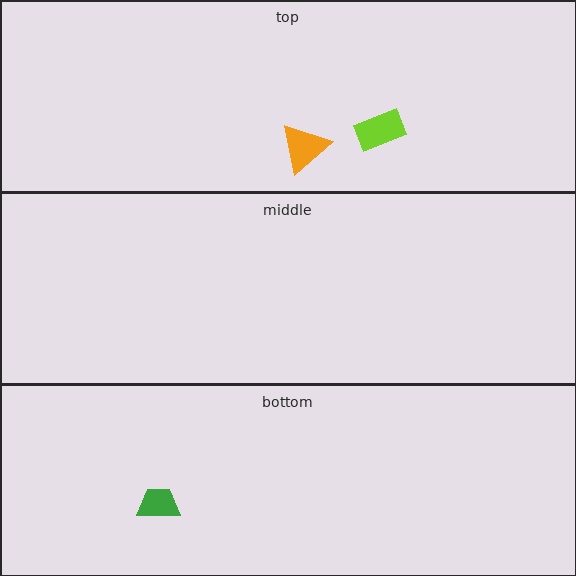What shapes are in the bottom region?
The green trapezoid.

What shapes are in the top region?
The lime rectangle, the orange triangle.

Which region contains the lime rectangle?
The top region.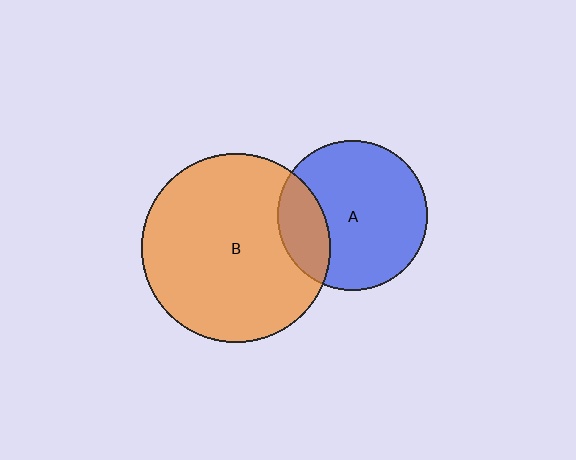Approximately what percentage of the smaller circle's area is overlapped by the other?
Approximately 25%.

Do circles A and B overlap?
Yes.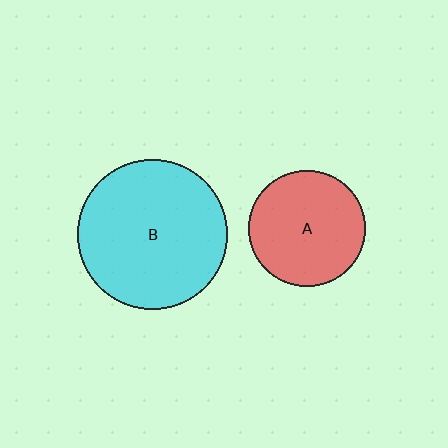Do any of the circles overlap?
No, none of the circles overlap.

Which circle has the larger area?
Circle B (cyan).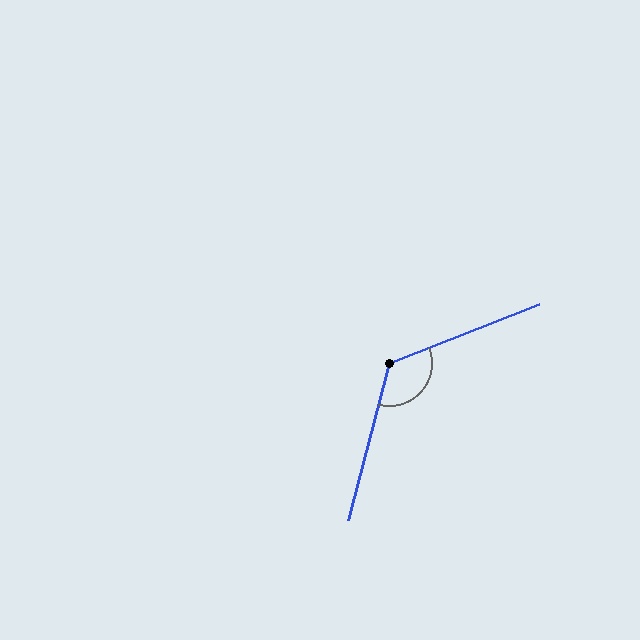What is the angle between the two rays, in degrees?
Approximately 126 degrees.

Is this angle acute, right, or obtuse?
It is obtuse.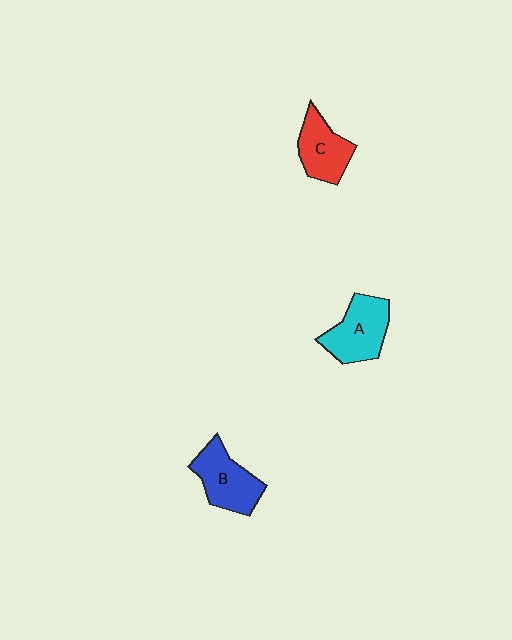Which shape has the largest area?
Shape A (cyan).